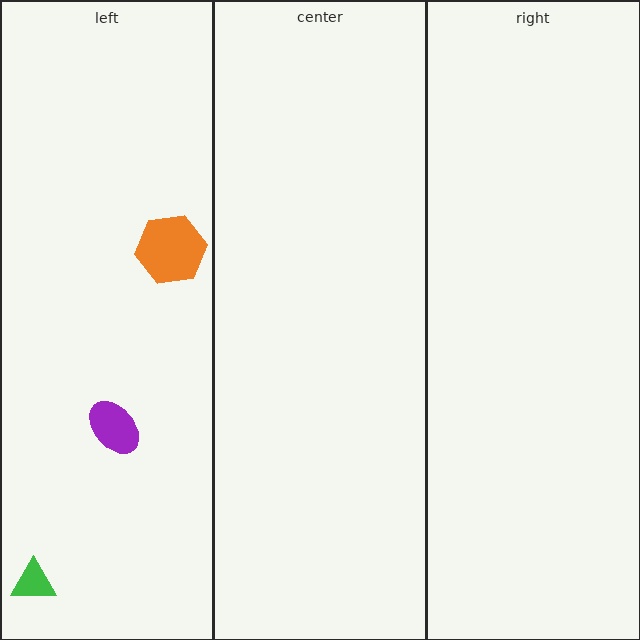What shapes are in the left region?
The purple ellipse, the green triangle, the orange hexagon.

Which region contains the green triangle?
The left region.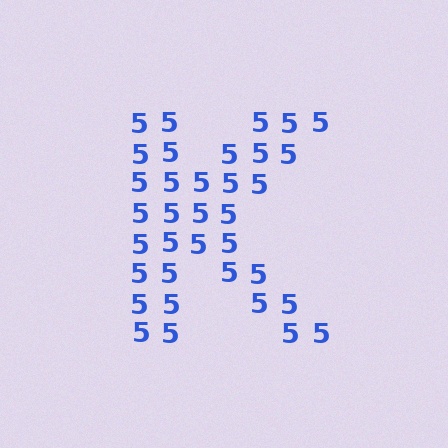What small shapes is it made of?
It is made of small digit 5's.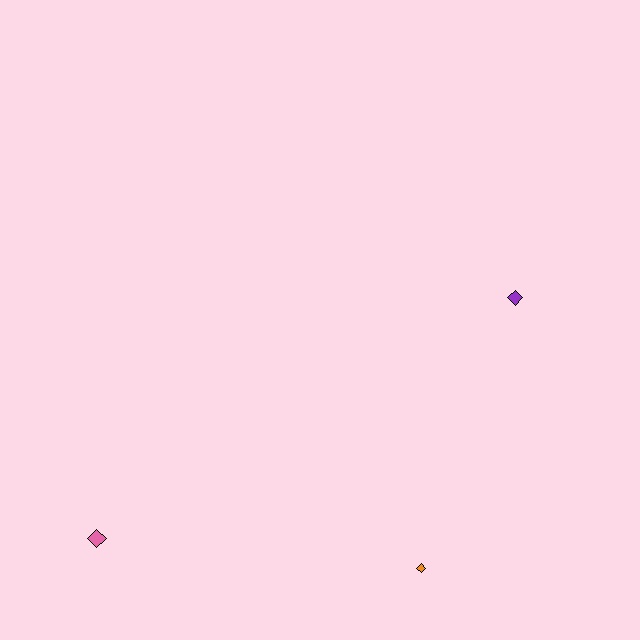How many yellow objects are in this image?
There are no yellow objects.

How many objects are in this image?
There are 3 objects.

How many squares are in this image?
There are no squares.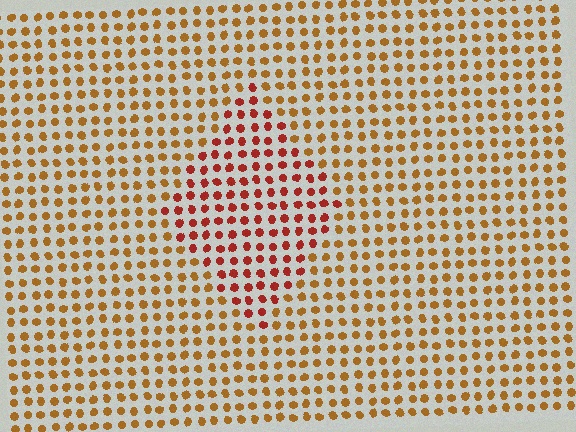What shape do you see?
I see a diamond.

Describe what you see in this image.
The image is filled with small brown elements in a uniform arrangement. A diamond-shaped region is visible where the elements are tinted to a slightly different hue, forming a subtle color boundary.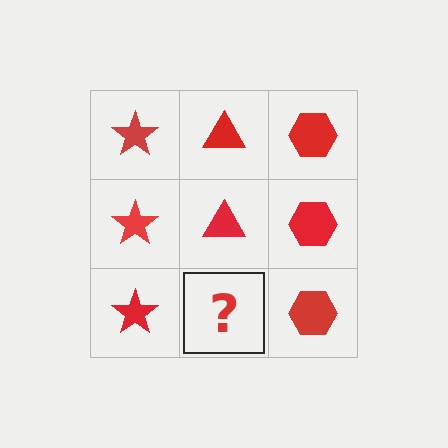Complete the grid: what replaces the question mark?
The question mark should be replaced with a red triangle.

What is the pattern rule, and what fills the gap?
The rule is that each column has a consistent shape. The gap should be filled with a red triangle.